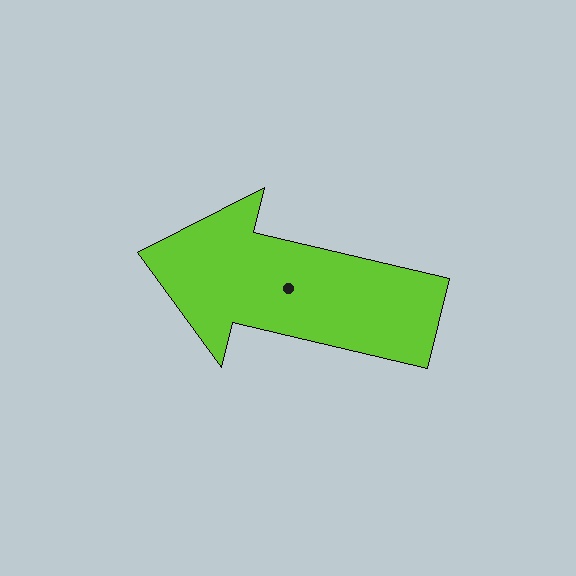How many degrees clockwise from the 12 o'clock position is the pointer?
Approximately 283 degrees.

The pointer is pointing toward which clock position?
Roughly 9 o'clock.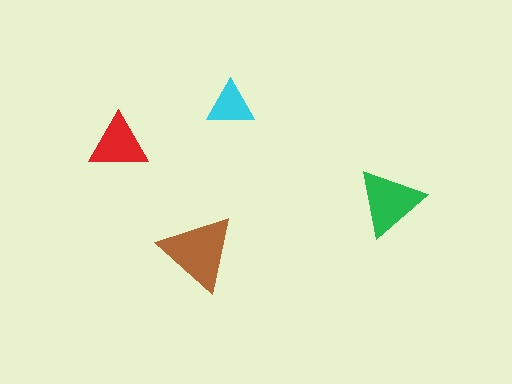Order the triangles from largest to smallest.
the brown one, the green one, the red one, the cyan one.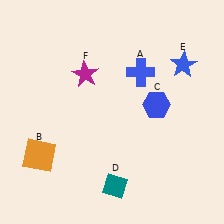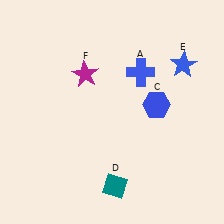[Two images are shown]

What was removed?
The orange square (B) was removed in Image 2.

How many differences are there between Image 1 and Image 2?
There is 1 difference between the two images.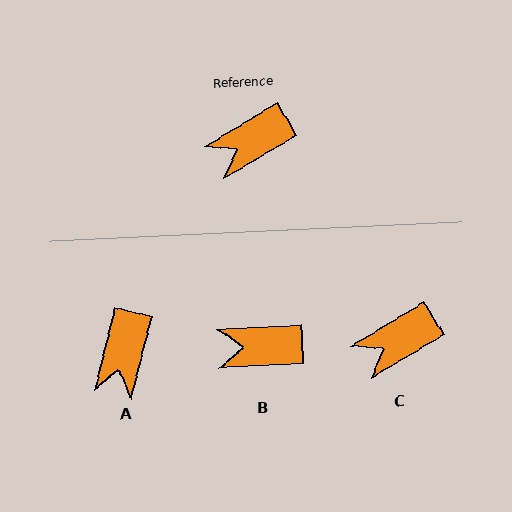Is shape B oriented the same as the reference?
No, it is off by about 28 degrees.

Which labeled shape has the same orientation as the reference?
C.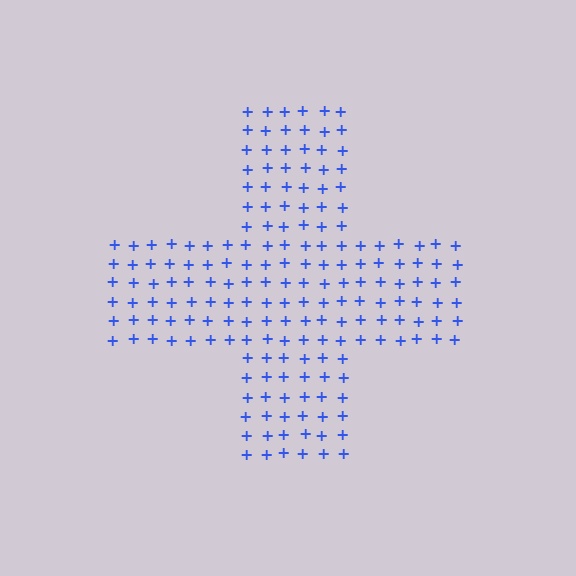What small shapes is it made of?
It is made of small plus signs.